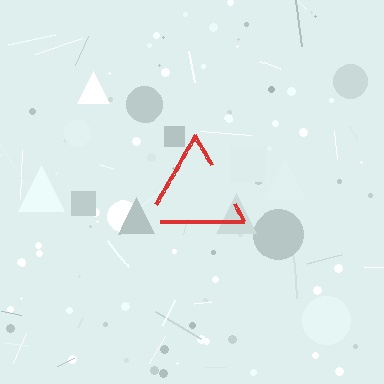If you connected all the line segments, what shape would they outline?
They would outline a triangle.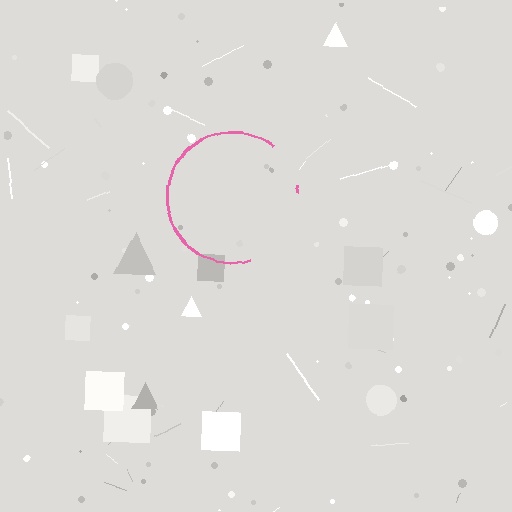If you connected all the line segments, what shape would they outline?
They would outline a circle.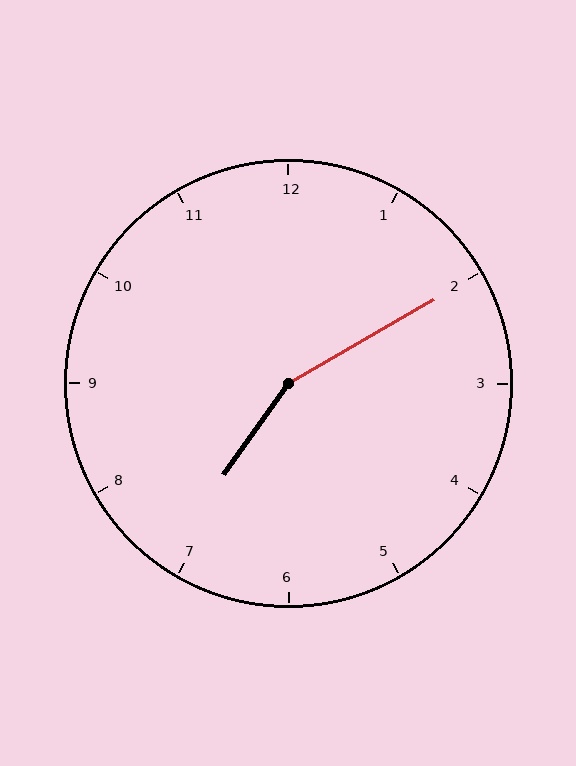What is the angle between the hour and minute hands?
Approximately 155 degrees.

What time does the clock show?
7:10.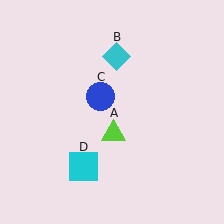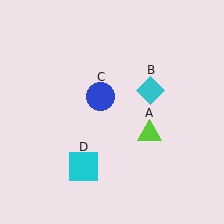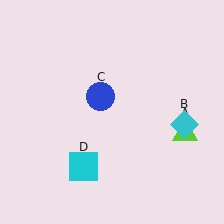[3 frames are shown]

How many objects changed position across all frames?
2 objects changed position: lime triangle (object A), cyan diamond (object B).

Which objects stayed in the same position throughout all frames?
Blue circle (object C) and cyan square (object D) remained stationary.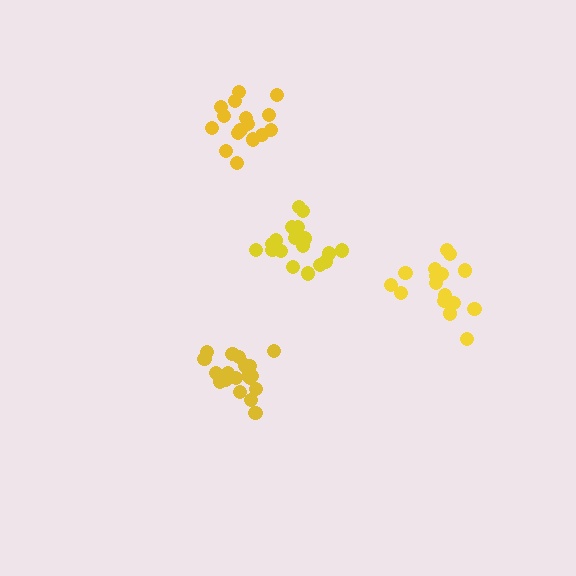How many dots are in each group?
Group 1: 19 dots, Group 2: 16 dots, Group 3: 19 dots, Group 4: 17 dots (71 total).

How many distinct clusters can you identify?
There are 4 distinct clusters.